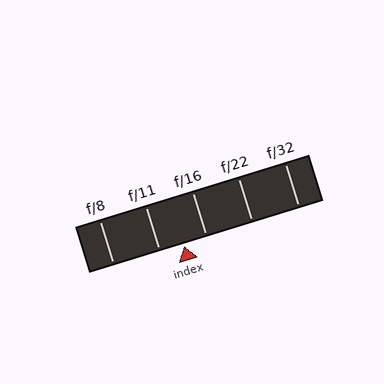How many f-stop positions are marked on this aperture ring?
There are 5 f-stop positions marked.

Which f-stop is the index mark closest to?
The index mark is closest to f/16.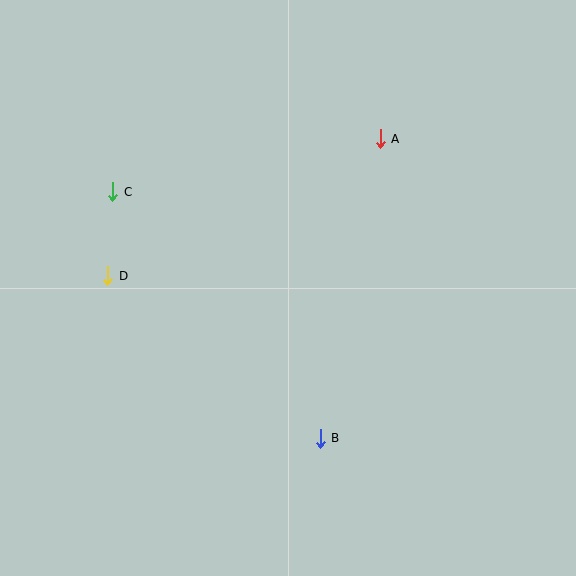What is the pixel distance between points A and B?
The distance between A and B is 305 pixels.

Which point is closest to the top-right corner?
Point A is closest to the top-right corner.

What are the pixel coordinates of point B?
Point B is at (320, 438).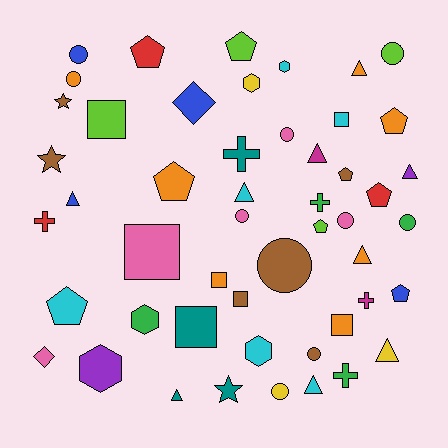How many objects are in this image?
There are 50 objects.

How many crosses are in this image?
There are 5 crosses.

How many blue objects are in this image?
There are 4 blue objects.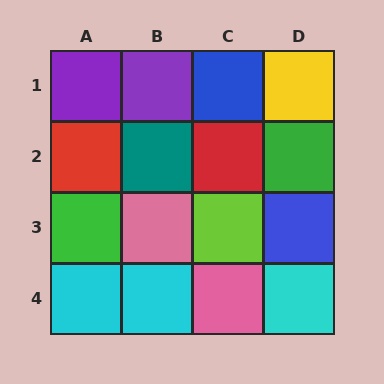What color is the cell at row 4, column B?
Cyan.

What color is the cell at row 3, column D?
Blue.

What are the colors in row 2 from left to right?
Red, teal, red, green.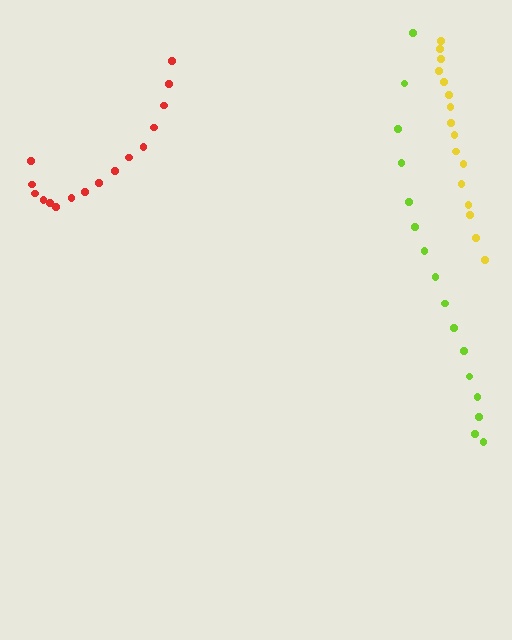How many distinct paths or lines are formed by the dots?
There are 3 distinct paths.